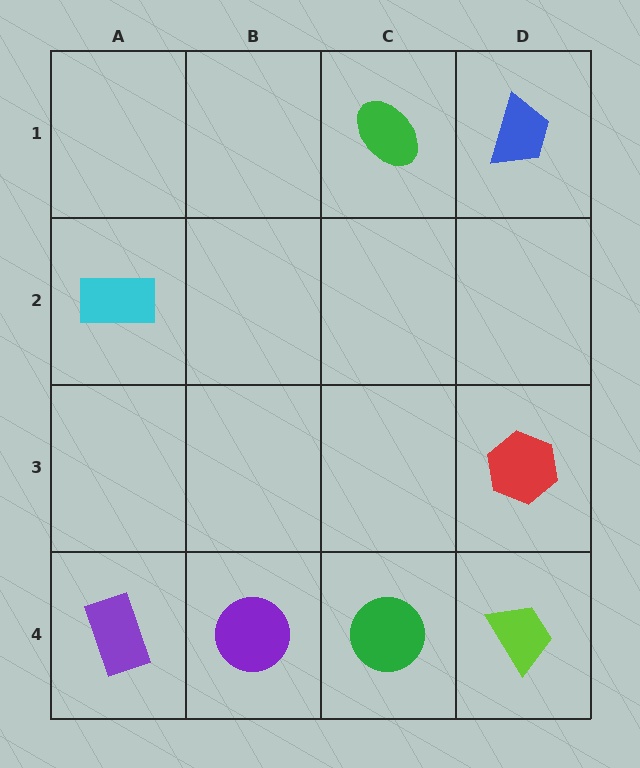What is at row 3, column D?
A red hexagon.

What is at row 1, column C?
A green ellipse.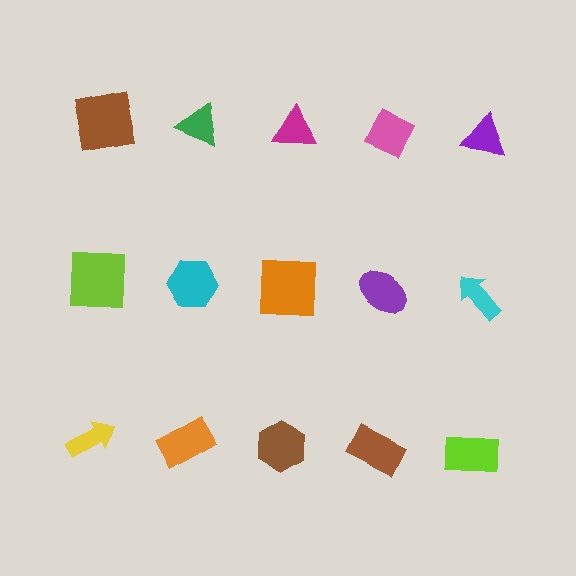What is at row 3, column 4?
A brown rectangle.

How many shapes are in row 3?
5 shapes.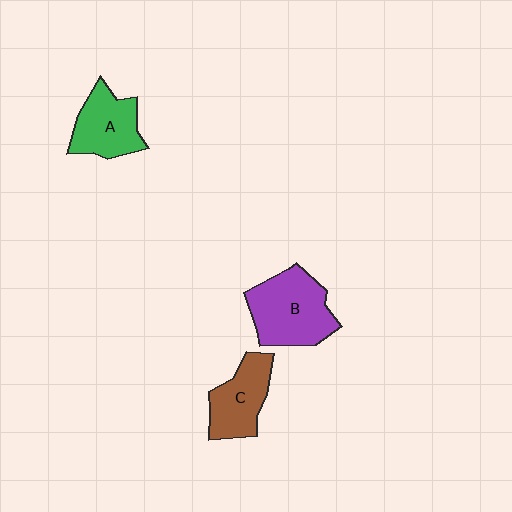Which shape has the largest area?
Shape B (purple).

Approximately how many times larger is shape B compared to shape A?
Approximately 1.3 times.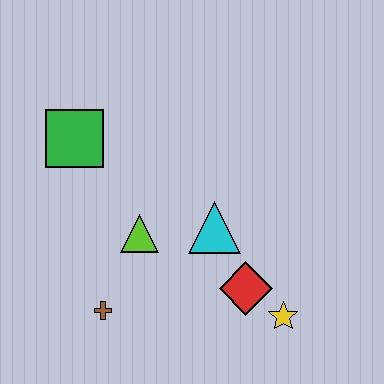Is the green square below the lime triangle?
No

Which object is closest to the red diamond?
The yellow star is closest to the red diamond.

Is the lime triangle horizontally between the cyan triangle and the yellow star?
No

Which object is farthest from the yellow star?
The green square is farthest from the yellow star.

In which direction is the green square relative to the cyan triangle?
The green square is to the left of the cyan triangle.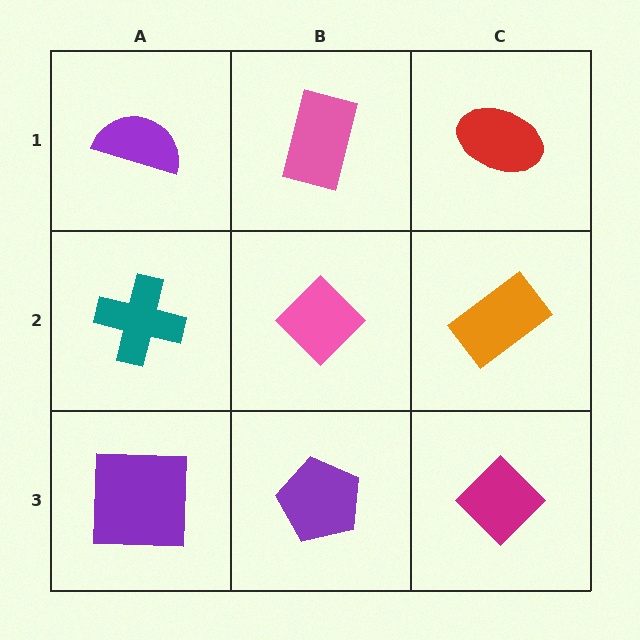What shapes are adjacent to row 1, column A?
A teal cross (row 2, column A), a pink rectangle (row 1, column B).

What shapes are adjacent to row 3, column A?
A teal cross (row 2, column A), a purple pentagon (row 3, column B).